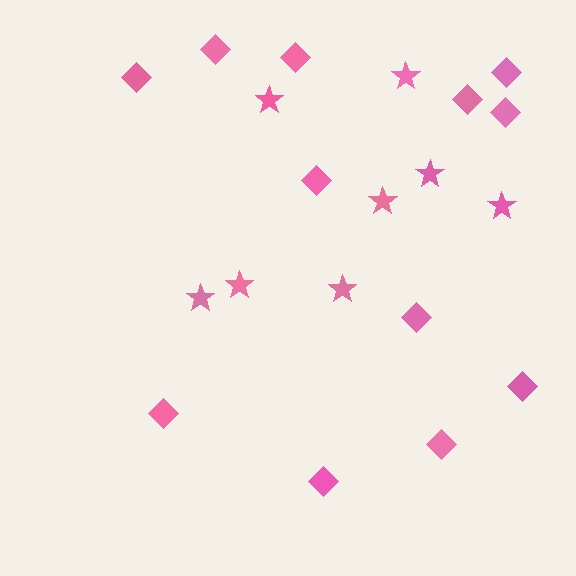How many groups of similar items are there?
There are 2 groups: one group of stars (8) and one group of diamonds (12).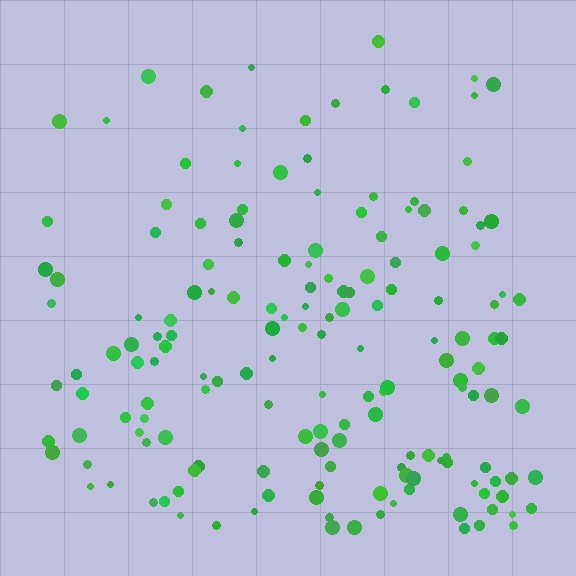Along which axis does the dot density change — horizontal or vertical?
Vertical.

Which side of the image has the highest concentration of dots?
The bottom.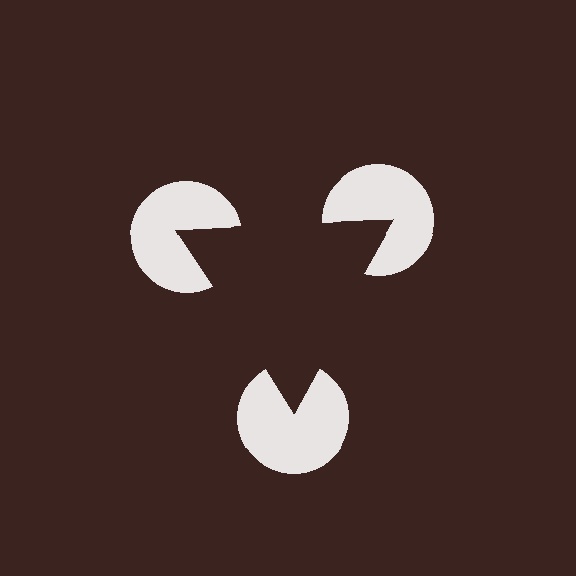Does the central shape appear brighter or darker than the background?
It typically appears slightly darker than the background, even though no actual brightness change is drawn.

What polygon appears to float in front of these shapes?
An illusory triangle — its edges are inferred from the aligned wedge cuts in the pac-man discs, not physically drawn.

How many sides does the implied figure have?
3 sides.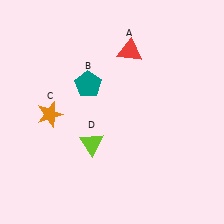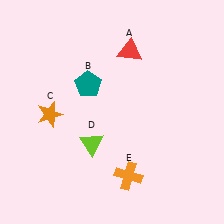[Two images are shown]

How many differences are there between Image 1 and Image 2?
There is 1 difference between the two images.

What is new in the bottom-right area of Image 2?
An orange cross (E) was added in the bottom-right area of Image 2.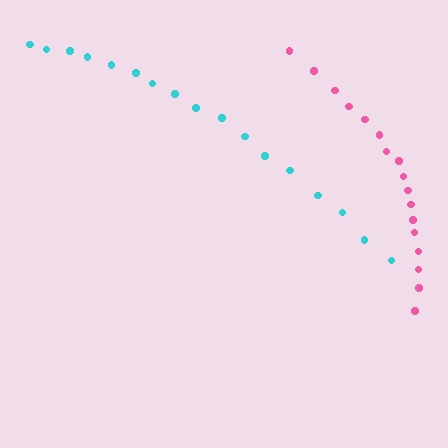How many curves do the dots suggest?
There are 2 distinct paths.